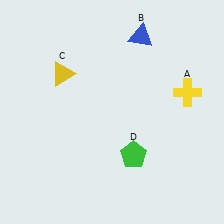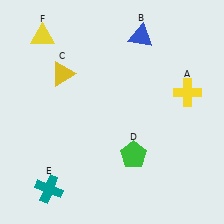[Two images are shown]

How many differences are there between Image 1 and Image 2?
There are 2 differences between the two images.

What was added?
A teal cross (E), a yellow triangle (F) were added in Image 2.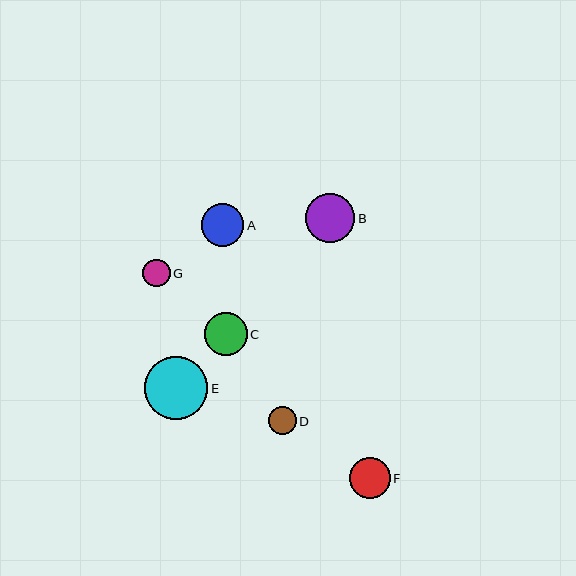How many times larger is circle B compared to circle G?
Circle B is approximately 1.8 times the size of circle G.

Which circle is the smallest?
Circle G is the smallest with a size of approximately 27 pixels.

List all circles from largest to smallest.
From largest to smallest: E, B, A, C, F, D, G.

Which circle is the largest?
Circle E is the largest with a size of approximately 63 pixels.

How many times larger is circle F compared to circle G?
Circle F is approximately 1.5 times the size of circle G.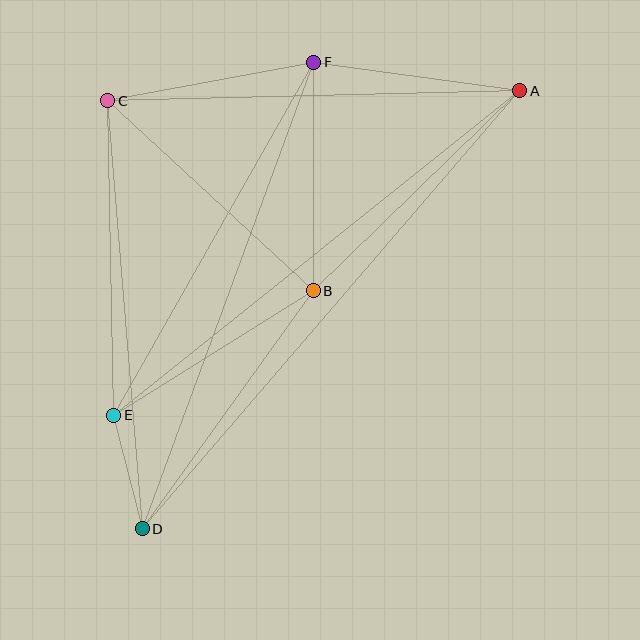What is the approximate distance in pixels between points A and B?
The distance between A and B is approximately 287 pixels.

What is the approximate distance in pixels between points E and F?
The distance between E and F is approximately 406 pixels.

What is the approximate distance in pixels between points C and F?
The distance between C and F is approximately 210 pixels.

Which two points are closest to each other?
Points D and E are closest to each other.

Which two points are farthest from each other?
Points A and D are farthest from each other.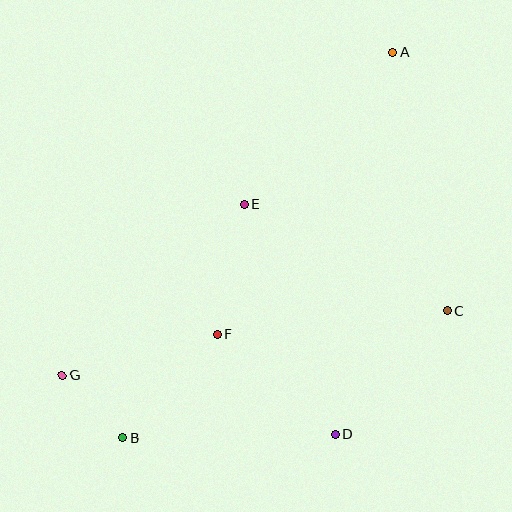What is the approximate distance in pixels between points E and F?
The distance between E and F is approximately 133 pixels.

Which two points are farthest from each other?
Points A and B are farthest from each other.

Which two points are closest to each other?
Points B and G are closest to each other.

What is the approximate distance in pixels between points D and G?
The distance between D and G is approximately 279 pixels.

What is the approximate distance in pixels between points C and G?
The distance between C and G is approximately 391 pixels.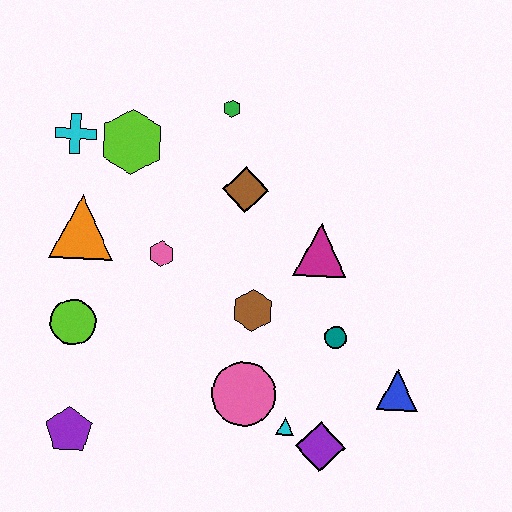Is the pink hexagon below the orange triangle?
Yes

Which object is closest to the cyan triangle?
The purple diamond is closest to the cyan triangle.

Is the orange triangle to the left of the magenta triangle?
Yes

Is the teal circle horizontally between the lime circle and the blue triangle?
Yes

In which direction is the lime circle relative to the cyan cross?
The lime circle is below the cyan cross.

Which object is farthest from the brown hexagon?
The cyan cross is farthest from the brown hexagon.